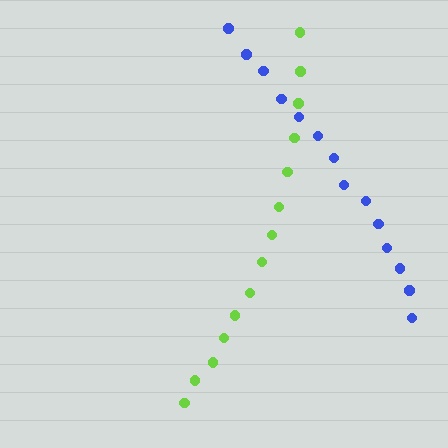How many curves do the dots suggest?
There are 2 distinct paths.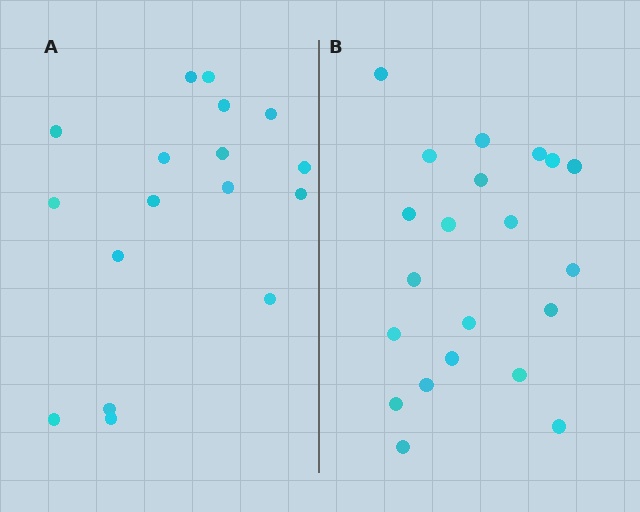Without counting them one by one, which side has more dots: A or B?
Region B (the right region) has more dots.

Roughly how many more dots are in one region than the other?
Region B has about 4 more dots than region A.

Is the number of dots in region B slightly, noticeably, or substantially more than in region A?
Region B has only slightly more — the two regions are fairly close. The ratio is roughly 1.2 to 1.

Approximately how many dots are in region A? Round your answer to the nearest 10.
About 20 dots. (The exact count is 17, which rounds to 20.)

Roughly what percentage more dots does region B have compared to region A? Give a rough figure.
About 25% more.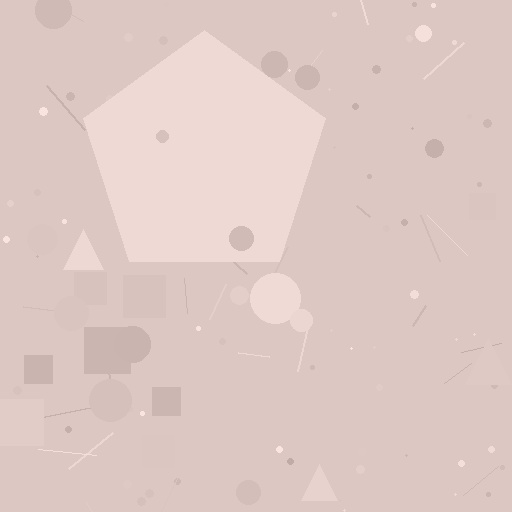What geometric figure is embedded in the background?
A pentagon is embedded in the background.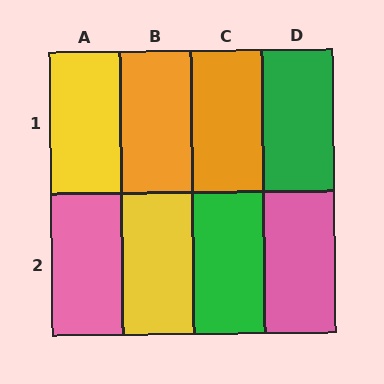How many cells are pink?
2 cells are pink.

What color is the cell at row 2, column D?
Pink.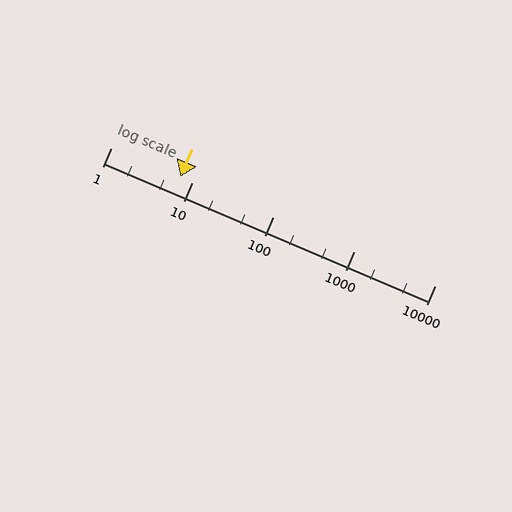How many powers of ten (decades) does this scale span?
The scale spans 4 decades, from 1 to 10000.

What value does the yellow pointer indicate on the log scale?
The pointer indicates approximately 7.3.